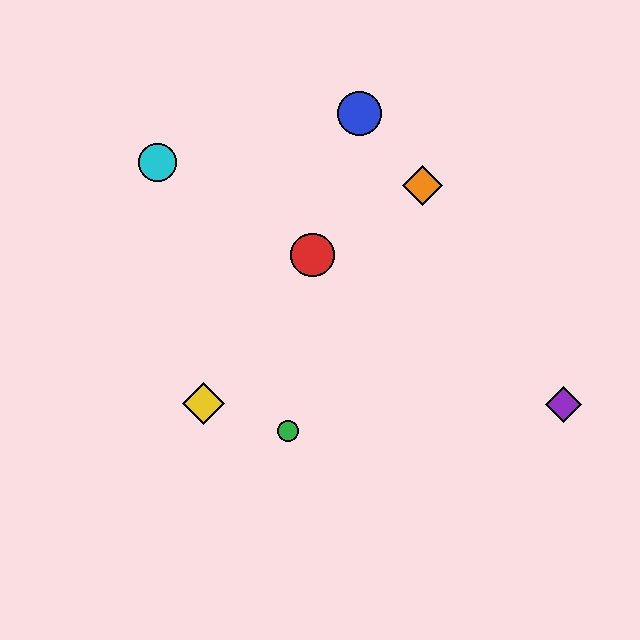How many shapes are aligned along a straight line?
3 shapes (the red circle, the purple diamond, the cyan circle) are aligned along a straight line.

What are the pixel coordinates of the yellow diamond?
The yellow diamond is at (203, 403).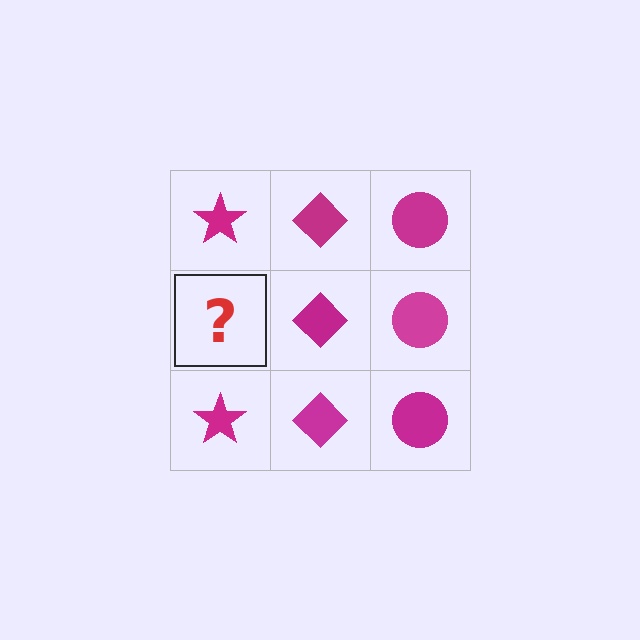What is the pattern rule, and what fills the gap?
The rule is that each column has a consistent shape. The gap should be filled with a magenta star.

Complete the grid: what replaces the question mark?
The question mark should be replaced with a magenta star.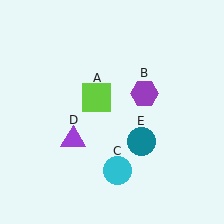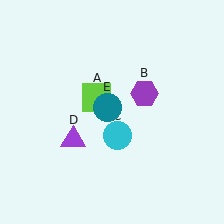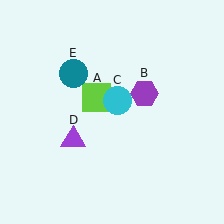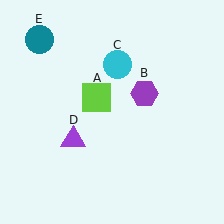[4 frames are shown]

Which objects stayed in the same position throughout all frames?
Lime square (object A) and purple hexagon (object B) and purple triangle (object D) remained stationary.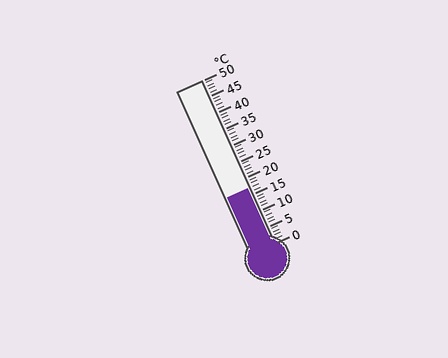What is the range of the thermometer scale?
The thermometer scale ranges from 0°C to 50°C.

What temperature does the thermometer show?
The thermometer shows approximately 17°C.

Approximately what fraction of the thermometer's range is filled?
The thermometer is filled to approximately 35% of its range.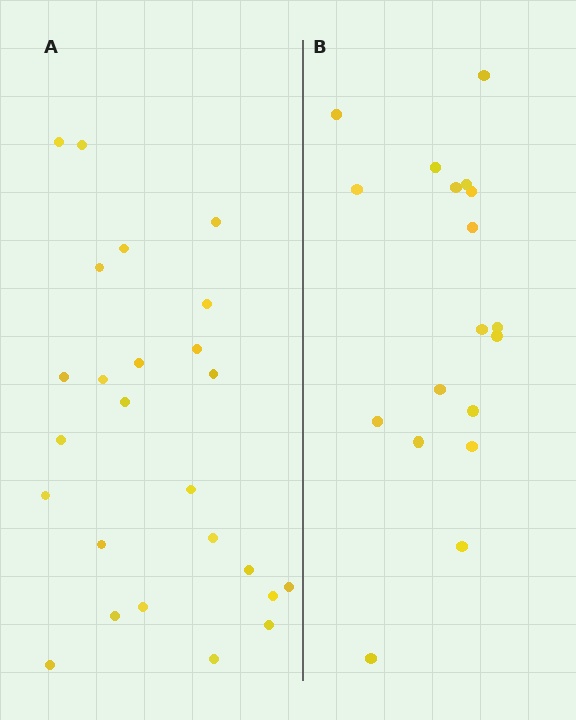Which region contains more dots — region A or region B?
Region A (the left region) has more dots.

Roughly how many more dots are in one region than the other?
Region A has roughly 8 or so more dots than region B.